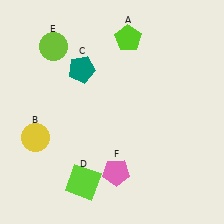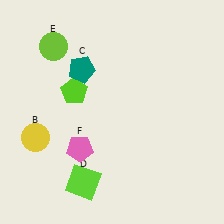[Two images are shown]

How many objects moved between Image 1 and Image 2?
2 objects moved between the two images.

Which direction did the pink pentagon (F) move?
The pink pentagon (F) moved left.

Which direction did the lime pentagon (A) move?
The lime pentagon (A) moved left.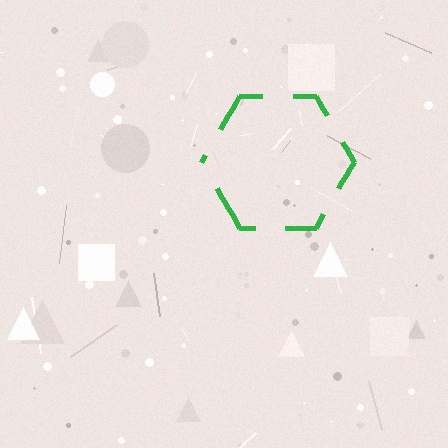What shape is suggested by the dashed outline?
The dashed outline suggests a hexagon.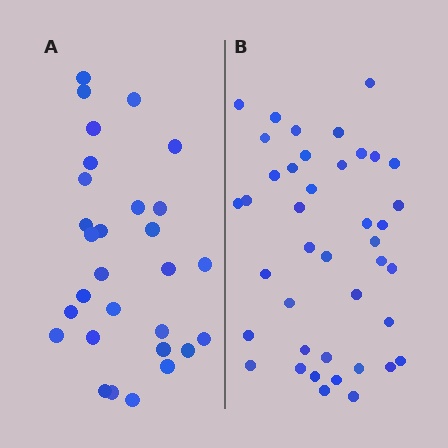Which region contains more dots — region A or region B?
Region B (the right region) has more dots.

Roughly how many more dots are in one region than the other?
Region B has roughly 12 or so more dots than region A.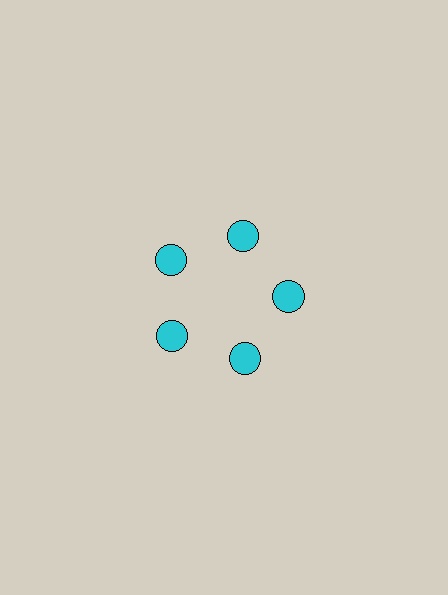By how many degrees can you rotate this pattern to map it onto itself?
The pattern maps onto itself every 72 degrees of rotation.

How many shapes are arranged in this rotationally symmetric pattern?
There are 5 shapes, arranged in 5 groups of 1.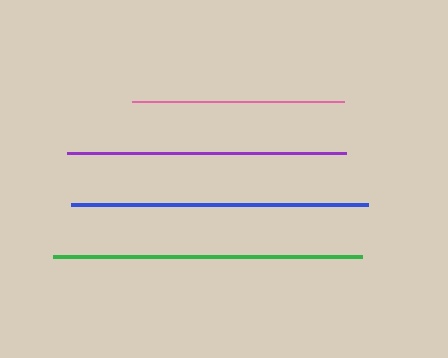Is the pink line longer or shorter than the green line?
The green line is longer than the pink line.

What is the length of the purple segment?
The purple segment is approximately 278 pixels long.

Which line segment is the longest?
The green line is the longest at approximately 310 pixels.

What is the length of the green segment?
The green segment is approximately 310 pixels long.